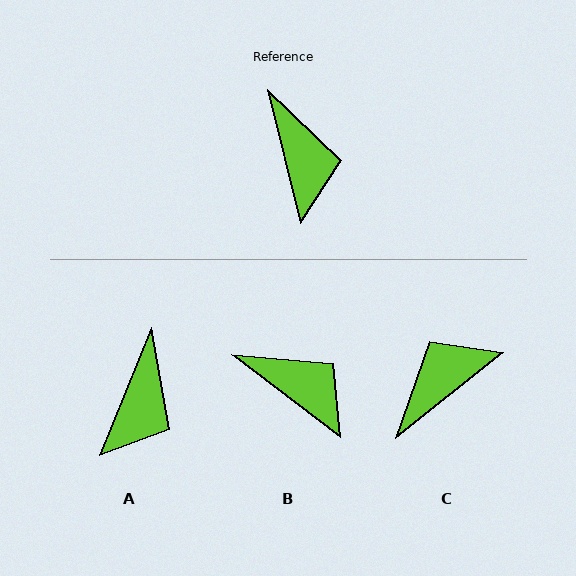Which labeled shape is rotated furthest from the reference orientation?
C, about 114 degrees away.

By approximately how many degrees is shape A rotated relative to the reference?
Approximately 36 degrees clockwise.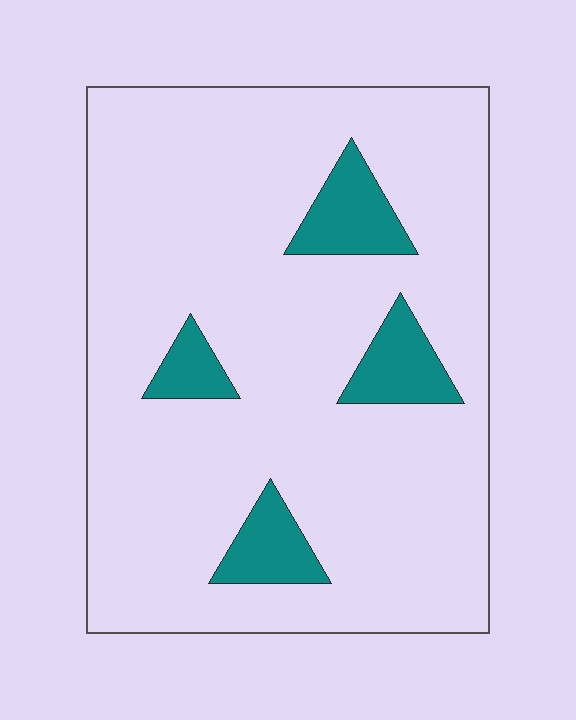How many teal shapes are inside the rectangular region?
4.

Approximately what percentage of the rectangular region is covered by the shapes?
Approximately 10%.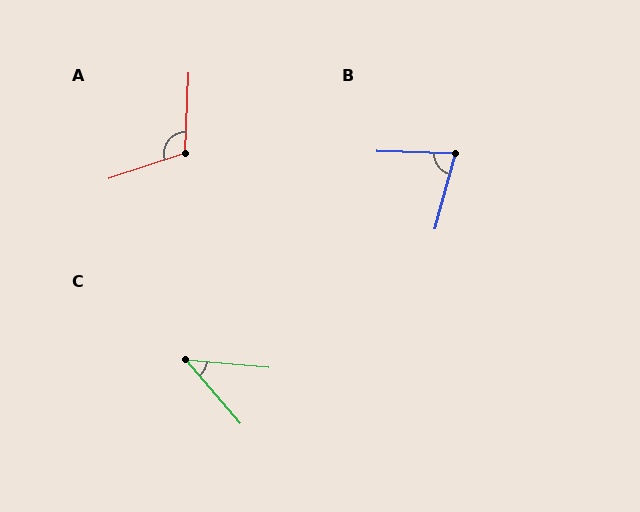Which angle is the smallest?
C, at approximately 44 degrees.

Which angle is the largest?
A, at approximately 111 degrees.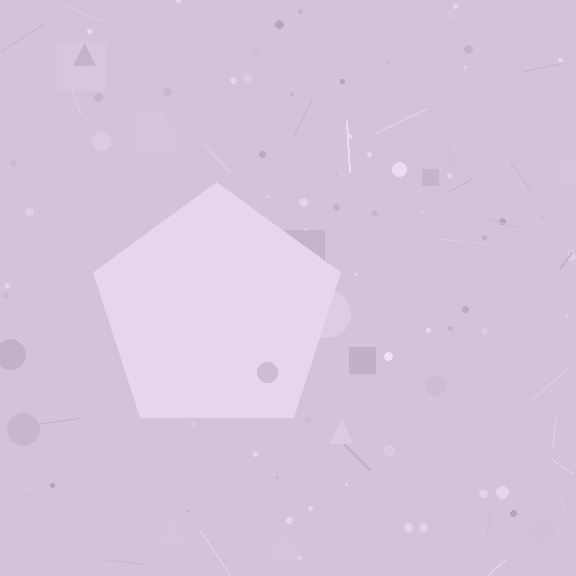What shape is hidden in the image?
A pentagon is hidden in the image.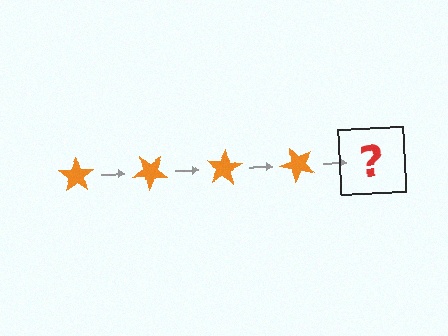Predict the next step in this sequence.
The next step is an orange star rotated 160 degrees.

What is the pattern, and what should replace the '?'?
The pattern is that the star rotates 40 degrees each step. The '?' should be an orange star rotated 160 degrees.